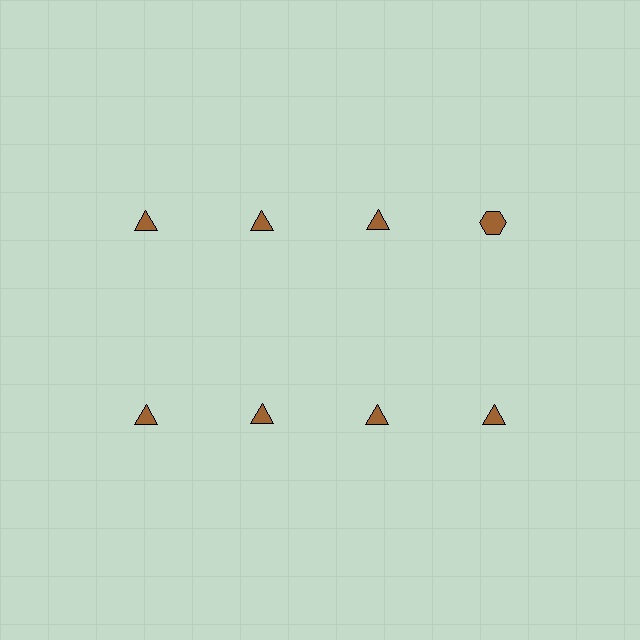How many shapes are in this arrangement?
There are 8 shapes arranged in a grid pattern.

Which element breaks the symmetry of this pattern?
The brown hexagon in the top row, second from right column breaks the symmetry. All other shapes are brown triangles.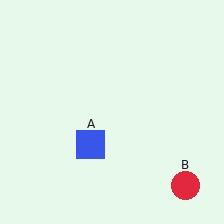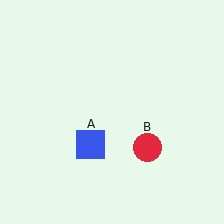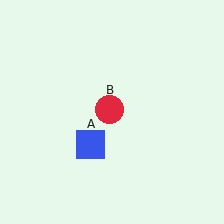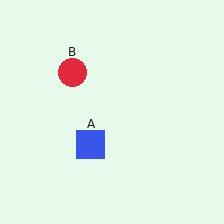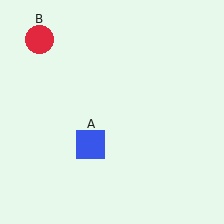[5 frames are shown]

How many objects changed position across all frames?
1 object changed position: red circle (object B).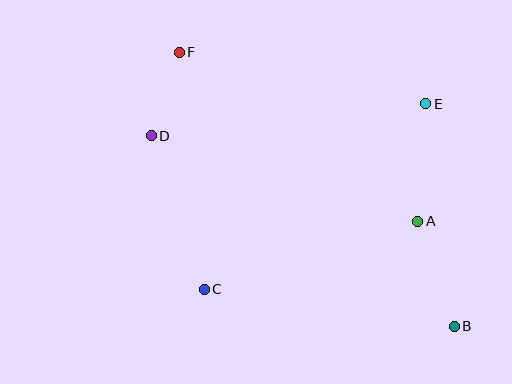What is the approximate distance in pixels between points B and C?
The distance between B and C is approximately 253 pixels.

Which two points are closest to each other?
Points D and F are closest to each other.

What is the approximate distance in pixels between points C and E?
The distance between C and E is approximately 289 pixels.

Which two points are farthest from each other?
Points B and F are farthest from each other.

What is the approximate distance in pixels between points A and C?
The distance between A and C is approximately 224 pixels.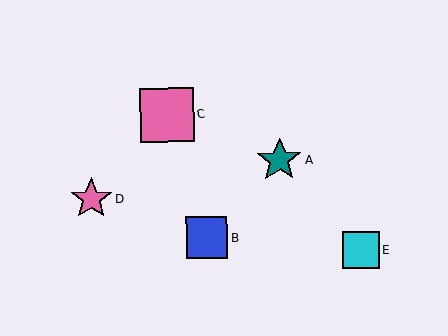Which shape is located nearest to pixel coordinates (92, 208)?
The pink star (labeled D) at (91, 199) is nearest to that location.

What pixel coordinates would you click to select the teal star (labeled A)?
Click at (279, 160) to select the teal star A.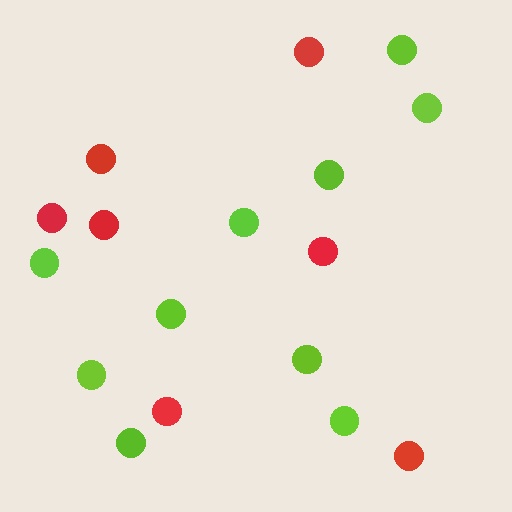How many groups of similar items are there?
There are 2 groups: one group of lime circles (10) and one group of red circles (7).